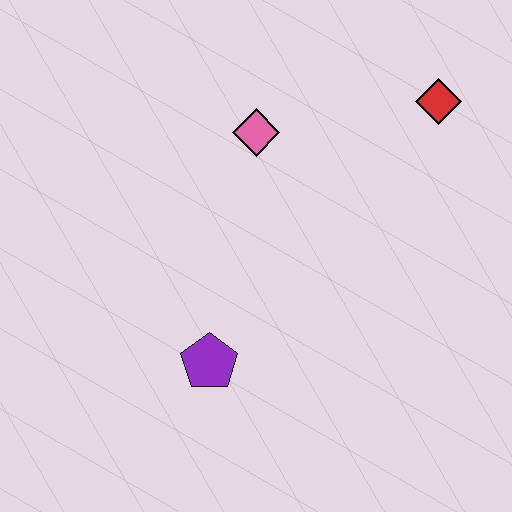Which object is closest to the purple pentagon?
The pink diamond is closest to the purple pentagon.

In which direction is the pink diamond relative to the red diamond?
The pink diamond is to the left of the red diamond.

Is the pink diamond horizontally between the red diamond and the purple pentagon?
Yes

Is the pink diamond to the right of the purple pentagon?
Yes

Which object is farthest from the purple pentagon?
The red diamond is farthest from the purple pentagon.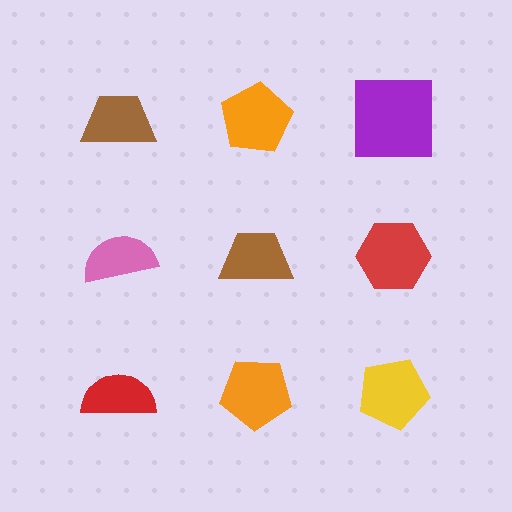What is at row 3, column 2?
An orange pentagon.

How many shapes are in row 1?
3 shapes.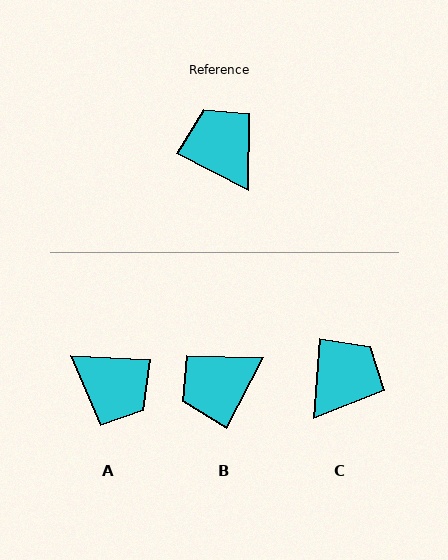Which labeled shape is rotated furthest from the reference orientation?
A, about 156 degrees away.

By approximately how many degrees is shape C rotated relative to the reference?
Approximately 67 degrees clockwise.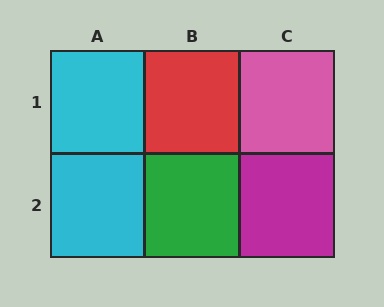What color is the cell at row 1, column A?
Cyan.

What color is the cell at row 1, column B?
Red.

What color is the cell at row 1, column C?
Pink.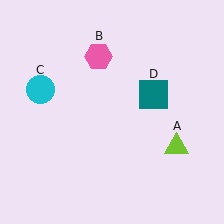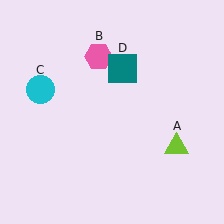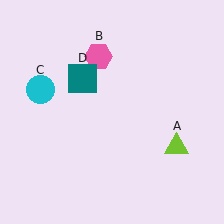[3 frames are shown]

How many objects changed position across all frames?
1 object changed position: teal square (object D).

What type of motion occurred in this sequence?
The teal square (object D) rotated counterclockwise around the center of the scene.